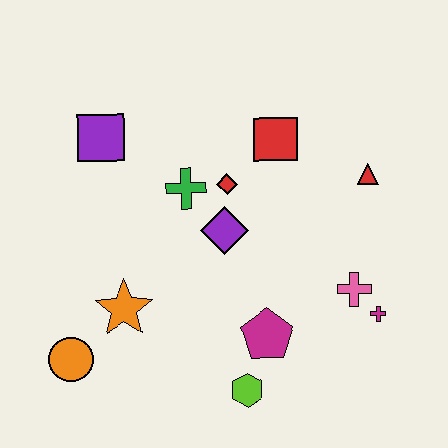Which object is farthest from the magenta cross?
The purple square is farthest from the magenta cross.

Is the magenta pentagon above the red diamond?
No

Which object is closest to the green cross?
The red diamond is closest to the green cross.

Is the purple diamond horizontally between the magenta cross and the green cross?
Yes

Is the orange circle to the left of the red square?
Yes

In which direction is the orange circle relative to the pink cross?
The orange circle is to the left of the pink cross.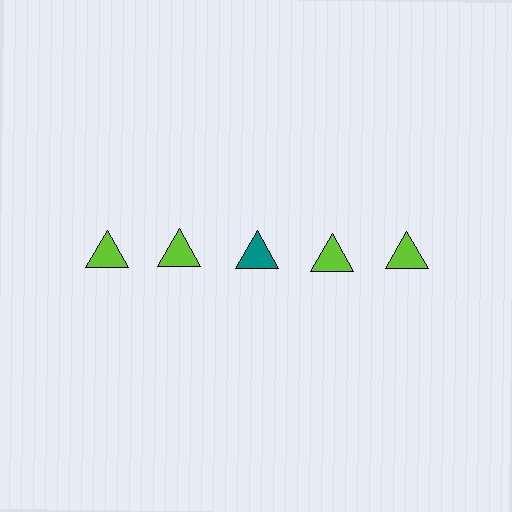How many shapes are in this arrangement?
There are 5 shapes arranged in a grid pattern.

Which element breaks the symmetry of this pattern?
The teal triangle in the top row, center column breaks the symmetry. All other shapes are lime triangles.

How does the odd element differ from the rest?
It has a different color: teal instead of lime.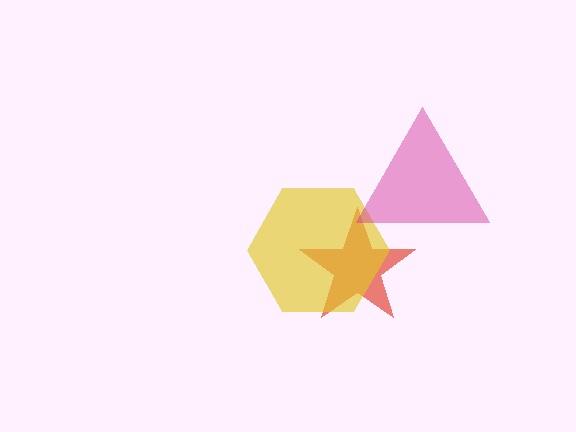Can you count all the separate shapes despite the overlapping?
Yes, there are 3 separate shapes.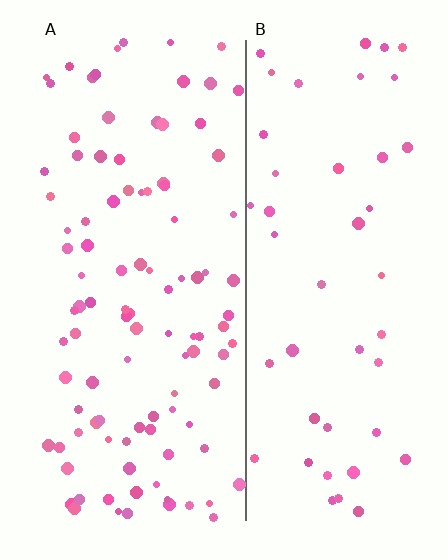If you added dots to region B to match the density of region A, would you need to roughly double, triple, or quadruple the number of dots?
Approximately double.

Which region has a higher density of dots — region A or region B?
A (the left).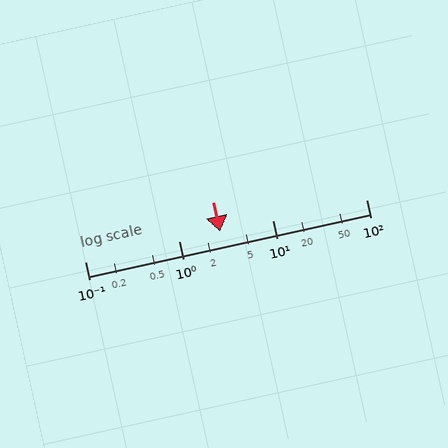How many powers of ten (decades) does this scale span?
The scale spans 3 decades, from 0.1 to 100.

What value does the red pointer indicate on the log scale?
The pointer indicates approximately 2.8.